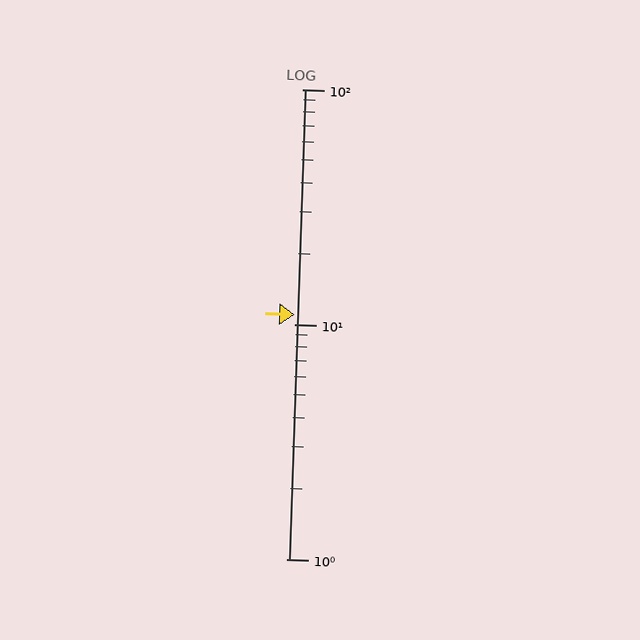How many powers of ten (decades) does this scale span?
The scale spans 2 decades, from 1 to 100.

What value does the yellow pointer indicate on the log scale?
The pointer indicates approximately 11.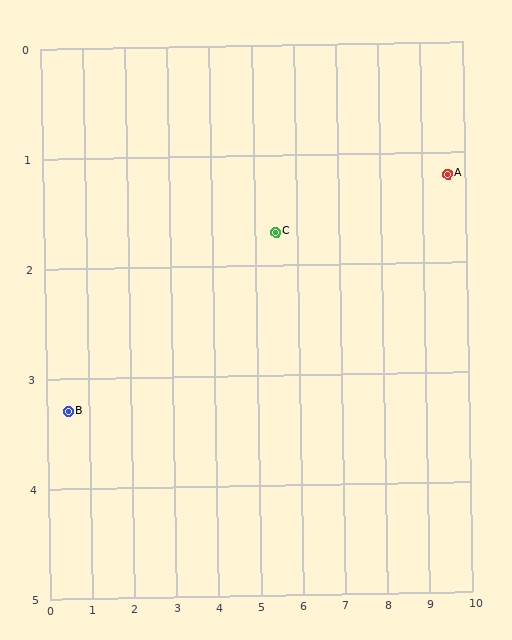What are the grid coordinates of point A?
Point A is at approximately (9.6, 1.2).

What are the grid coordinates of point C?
Point C is at approximately (5.5, 1.7).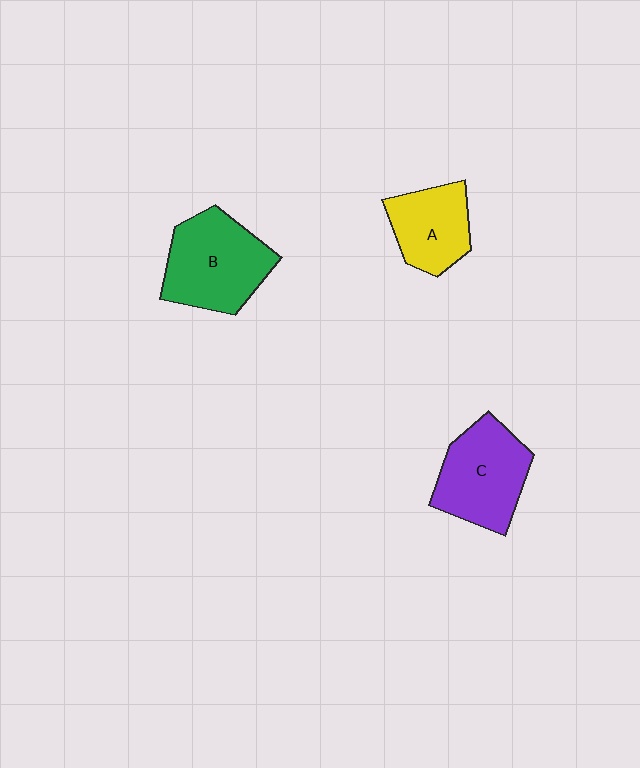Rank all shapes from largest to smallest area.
From largest to smallest: B (green), C (purple), A (yellow).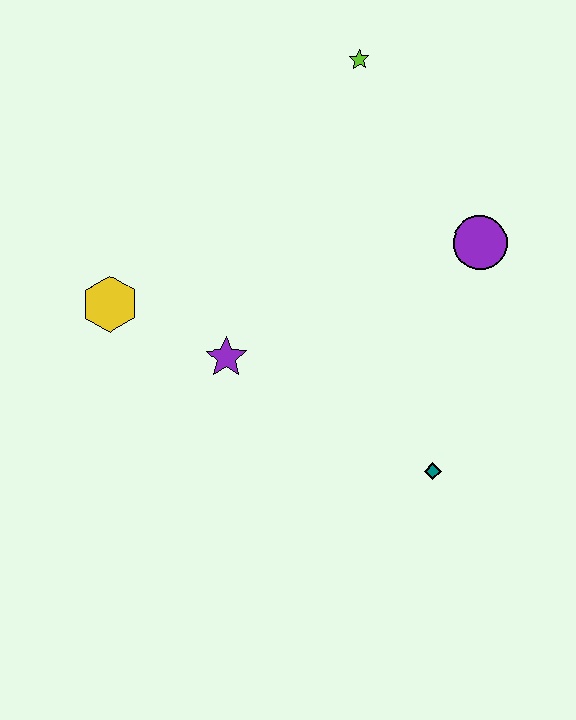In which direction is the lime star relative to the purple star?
The lime star is above the purple star.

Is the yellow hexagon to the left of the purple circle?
Yes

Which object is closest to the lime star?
The purple circle is closest to the lime star.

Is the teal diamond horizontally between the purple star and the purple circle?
Yes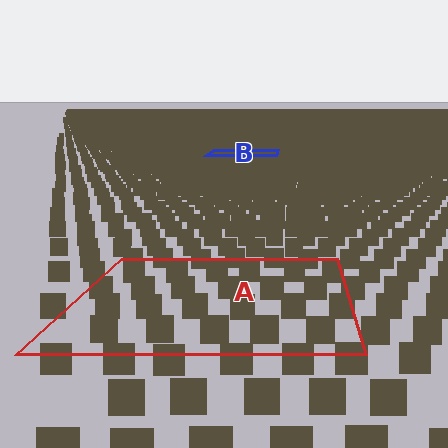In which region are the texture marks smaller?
The texture marks are smaller in region B, because it is farther away.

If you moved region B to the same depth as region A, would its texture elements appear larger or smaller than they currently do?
They would appear larger. At a closer depth, the same texture elements are projected at a bigger on-screen size.